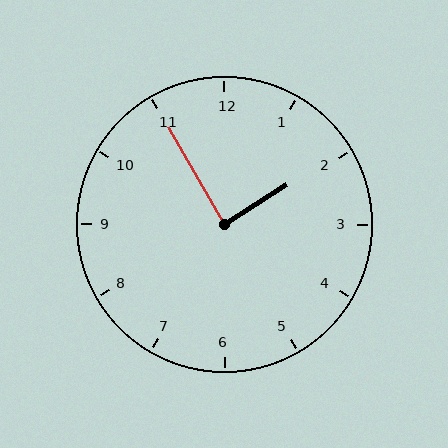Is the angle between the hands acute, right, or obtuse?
It is right.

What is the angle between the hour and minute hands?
Approximately 88 degrees.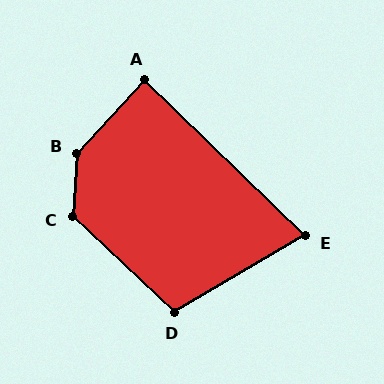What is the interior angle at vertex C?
Approximately 130 degrees (obtuse).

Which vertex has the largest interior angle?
B, at approximately 141 degrees.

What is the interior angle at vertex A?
Approximately 89 degrees (approximately right).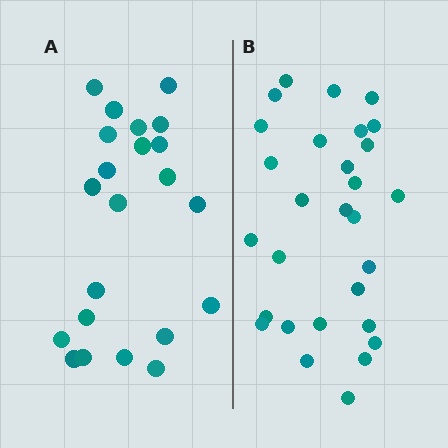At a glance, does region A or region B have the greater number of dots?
Region B (the right region) has more dots.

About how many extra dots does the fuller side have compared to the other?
Region B has roughly 8 or so more dots than region A.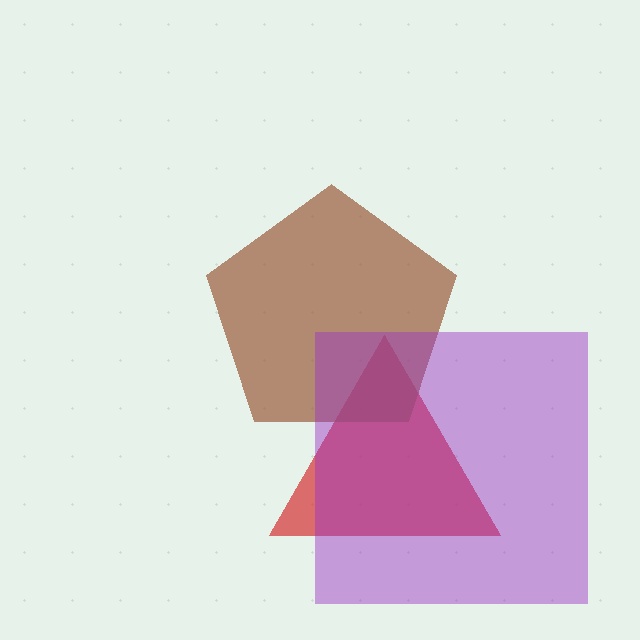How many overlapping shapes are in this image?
There are 3 overlapping shapes in the image.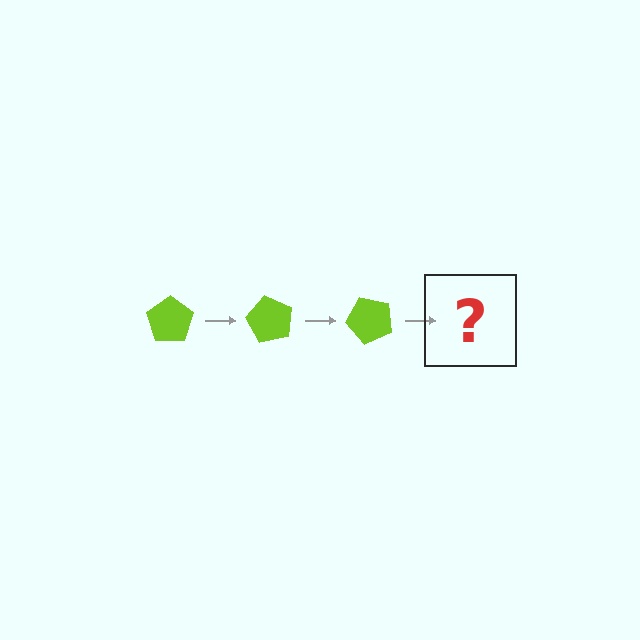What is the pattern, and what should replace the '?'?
The pattern is that the pentagon rotates 60 degrees each step. The '?' should be a lime pentagon rotated 180 degrees.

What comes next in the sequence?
The next element should be a lime pentagon rotated 180 degrees.